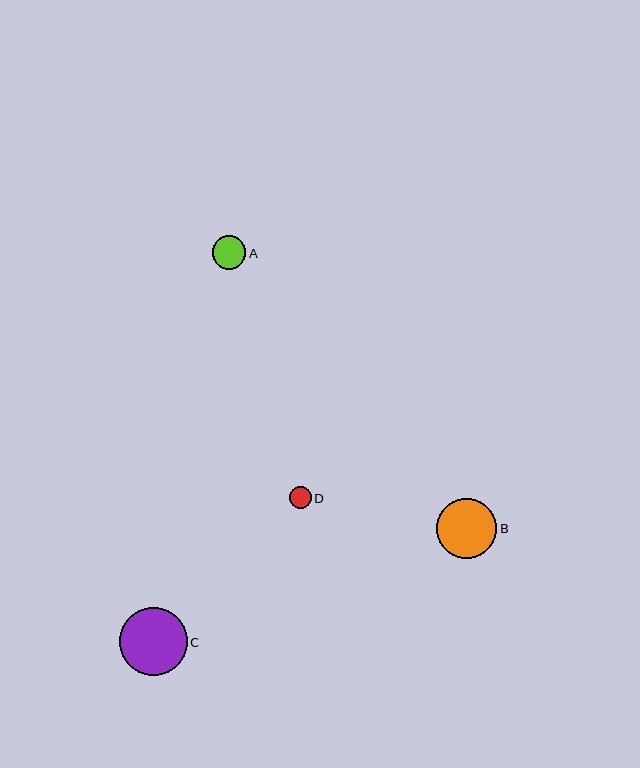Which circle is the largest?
Circle C is the largest with a size of approximately 68 pixels.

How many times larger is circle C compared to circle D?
Circle C is approximately 3.1 times the size of circle D.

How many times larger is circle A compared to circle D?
Circle A is approximately 1.6 times the size of circle D.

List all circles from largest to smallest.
From largest to smallest: C, B, A, D.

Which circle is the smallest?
Circle D is the smallest with a size of approximately 22 pixels.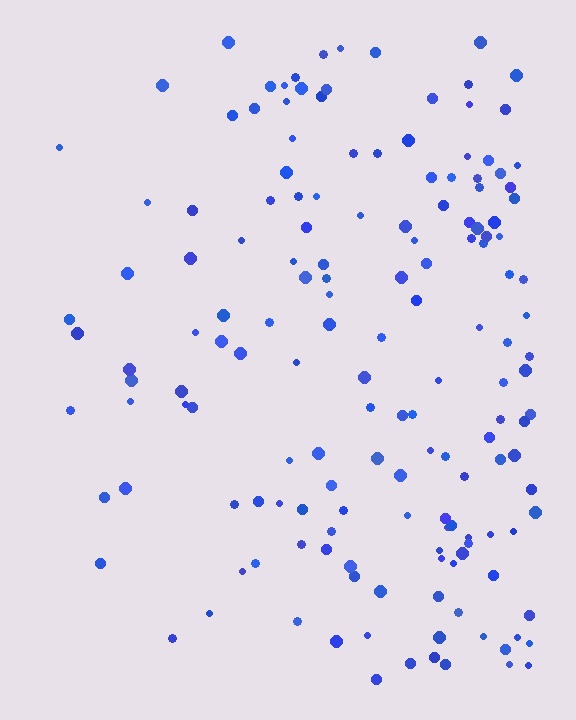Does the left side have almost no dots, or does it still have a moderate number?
Still a moderate number, just noticeably fewer than the right.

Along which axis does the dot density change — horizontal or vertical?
Horizontal.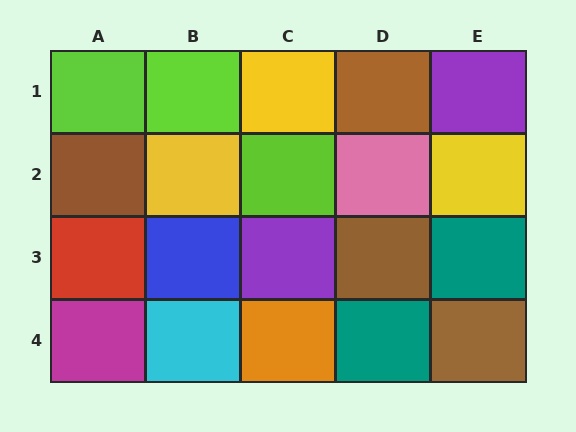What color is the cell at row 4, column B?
Cyan.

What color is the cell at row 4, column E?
Brown.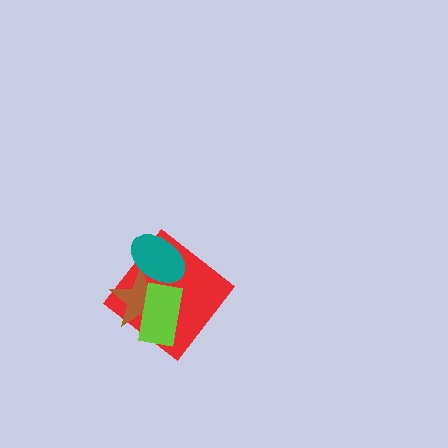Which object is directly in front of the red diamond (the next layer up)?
The brown star is directly in front of the red diamond.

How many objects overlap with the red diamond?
3 objects overlap with the red diamond.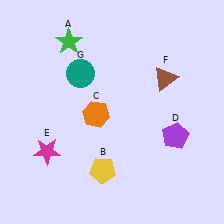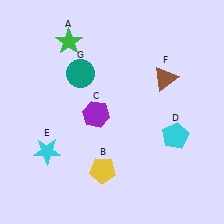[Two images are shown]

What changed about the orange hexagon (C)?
In Image 1, C is orange. In Image 2, it changed to purple.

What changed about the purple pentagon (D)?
In Image 1, D is purple. In Image 2, it changed to cyan.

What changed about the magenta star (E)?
In Image 1, E is magenta. In Image 2, it changed to cyan.